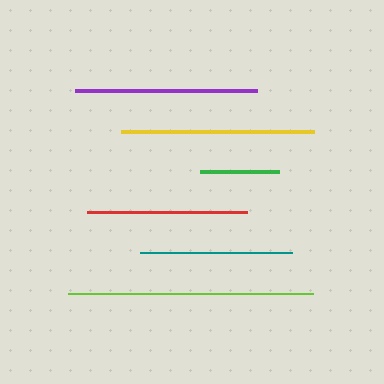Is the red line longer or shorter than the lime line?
The lime line is longer than the red line.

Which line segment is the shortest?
The green line is the shortest at approximately 79 pixels.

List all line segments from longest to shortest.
From longest to shortest: lime, yellow, purple, red, teal, green.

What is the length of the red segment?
The red segment is approximately 160 pixels long.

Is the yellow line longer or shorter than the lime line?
The lime line is longer than the yellow line.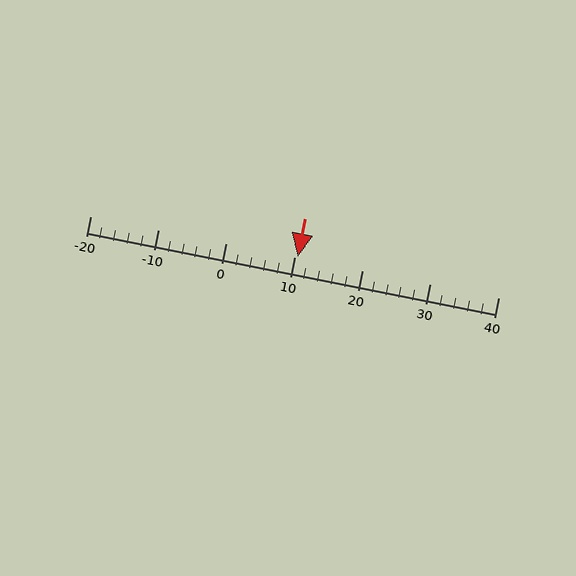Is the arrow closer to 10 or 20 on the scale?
The arrow is closer to 10.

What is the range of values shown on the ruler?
The ruler shows values from -20 to 40.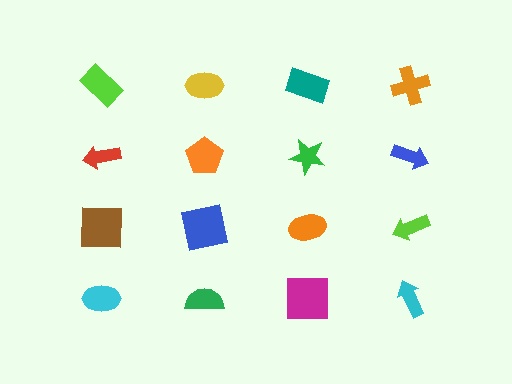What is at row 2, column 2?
An orange pentagon.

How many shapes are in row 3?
4 shapes.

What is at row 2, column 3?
A green star.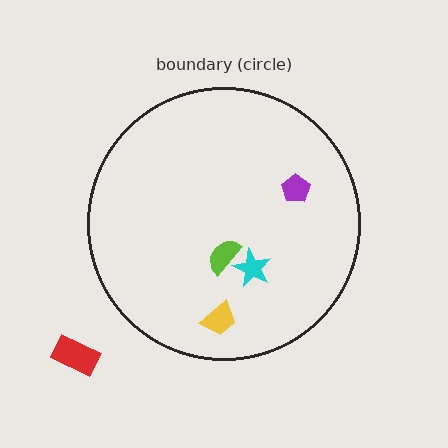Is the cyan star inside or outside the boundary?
Inside.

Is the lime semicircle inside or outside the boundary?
Inside.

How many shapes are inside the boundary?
4 inside, 1 outside.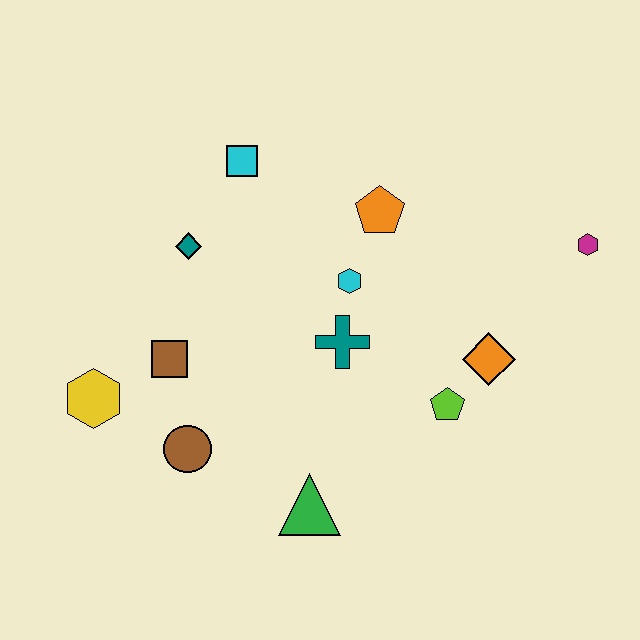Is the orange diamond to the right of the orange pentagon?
Yes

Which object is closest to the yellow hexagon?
The brown square is closest to the yellow hexagon.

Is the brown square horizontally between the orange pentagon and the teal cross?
No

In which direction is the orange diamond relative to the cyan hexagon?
The orange diamond is to the right of the cyan hexagon.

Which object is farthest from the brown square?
The magenta hexagon is farthest from the brown square.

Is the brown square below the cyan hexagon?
Yes